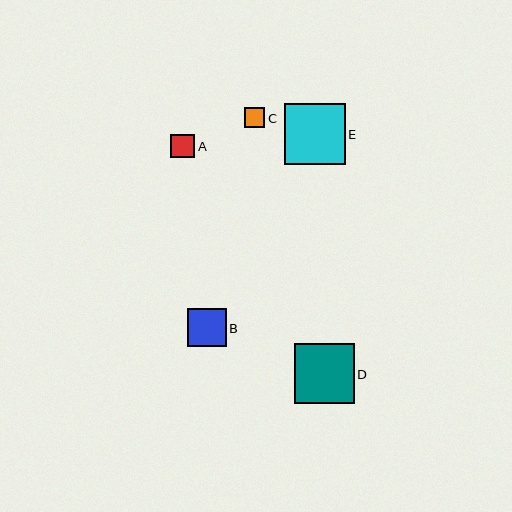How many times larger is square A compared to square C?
Square A is approximately 1.1 times the size of square C.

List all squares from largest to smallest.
From largest to smallest: E, D, B, A, C.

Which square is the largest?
Square E is the largest with a size of approximately 61 pixels.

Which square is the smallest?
Square C is the smallest with a size of approximately 21 pixels.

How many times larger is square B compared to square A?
Square B is approximately 1.6 times the size of square A.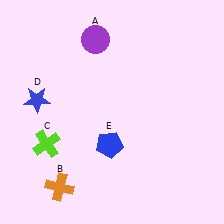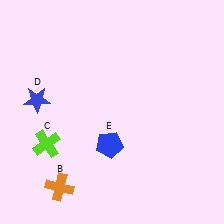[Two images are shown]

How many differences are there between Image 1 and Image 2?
There is 1 difference between the two images.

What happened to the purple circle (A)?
The purple circle (A) was removed in Image 2. It was in the top-left area of Image 1.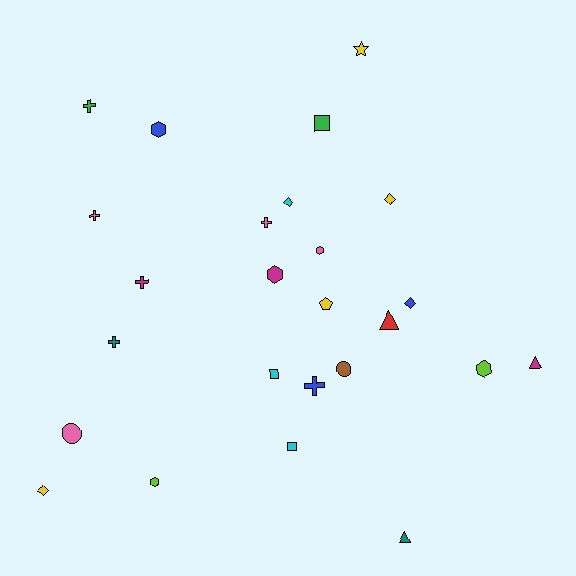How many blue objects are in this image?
There are 3 blue objects.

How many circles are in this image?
There are 2 circles.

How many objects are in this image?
There are 25 objects.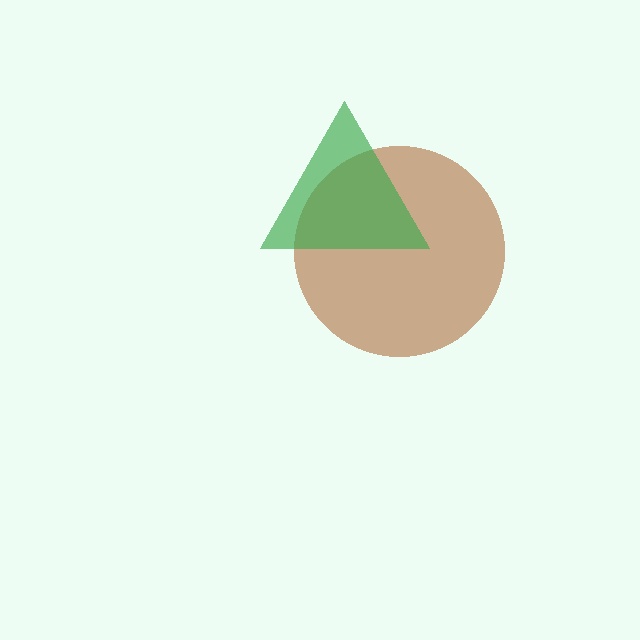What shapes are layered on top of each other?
The layered shapes are: a brown circle, a green triangle.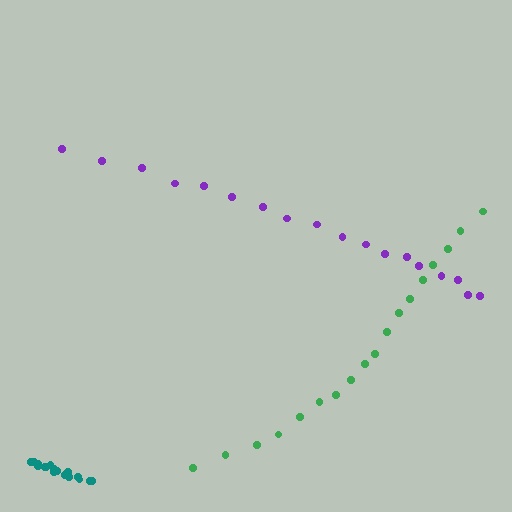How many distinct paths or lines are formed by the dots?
There are 3 distinct paths.